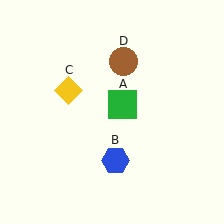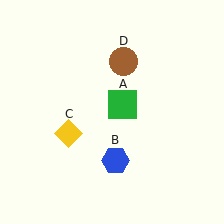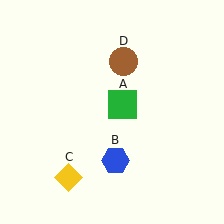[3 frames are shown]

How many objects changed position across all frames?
1 object changed position: yellow diamond (object C).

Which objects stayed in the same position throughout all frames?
Green square (object A) and blue hexagon (object B) and brown circle (object D) remained stationary.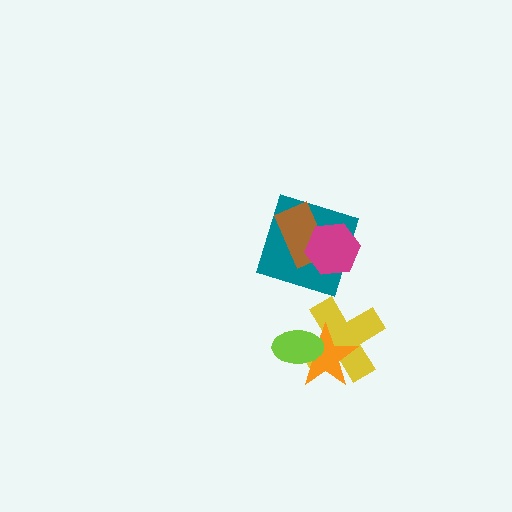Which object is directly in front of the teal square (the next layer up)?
The brown rectangle is directly in front of the teal square.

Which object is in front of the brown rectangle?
The magenta hexagon is in front of the brown rectangle.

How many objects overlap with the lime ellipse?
2 objects overlap with the lime ellipse.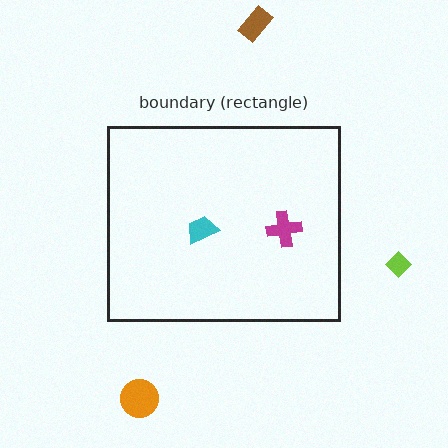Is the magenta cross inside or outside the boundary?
Inside.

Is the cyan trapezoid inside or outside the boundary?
Inside.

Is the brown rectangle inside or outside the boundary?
Outside.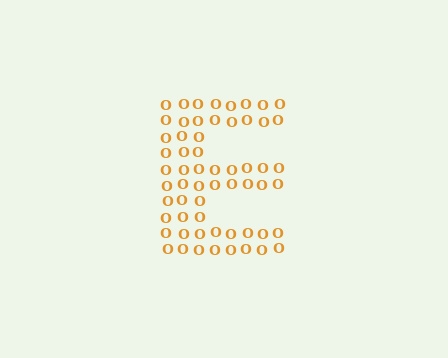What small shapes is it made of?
It is made of small letter O's.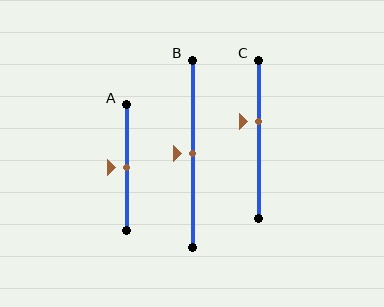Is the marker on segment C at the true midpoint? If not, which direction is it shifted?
No, the marker on segment C is shifted upward by about 11% of the segment length.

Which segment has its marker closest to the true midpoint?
Segment A has its marker closest to the true midpoint.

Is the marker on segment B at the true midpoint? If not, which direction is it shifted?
Yes, the marker on segment B is at the true midpoint.